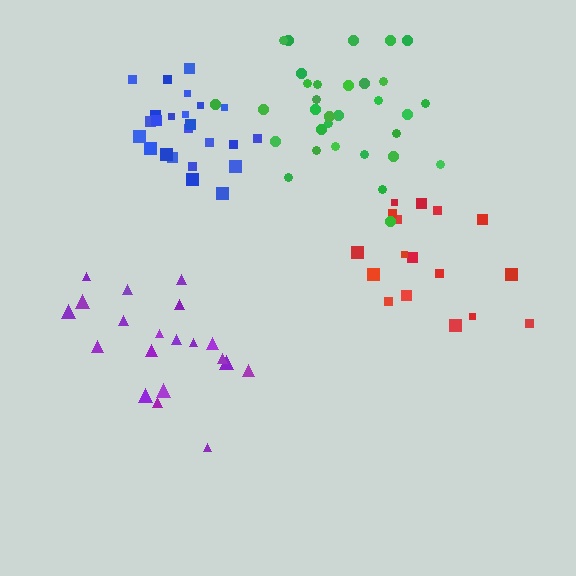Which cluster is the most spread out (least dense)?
Red.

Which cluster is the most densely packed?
Blue.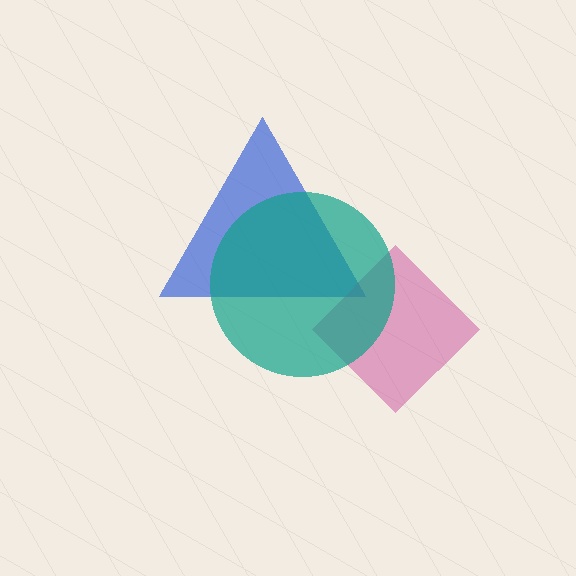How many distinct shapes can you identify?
There are 3 distinct shapes: a blue triangle, a magenta diamond, a teal circle.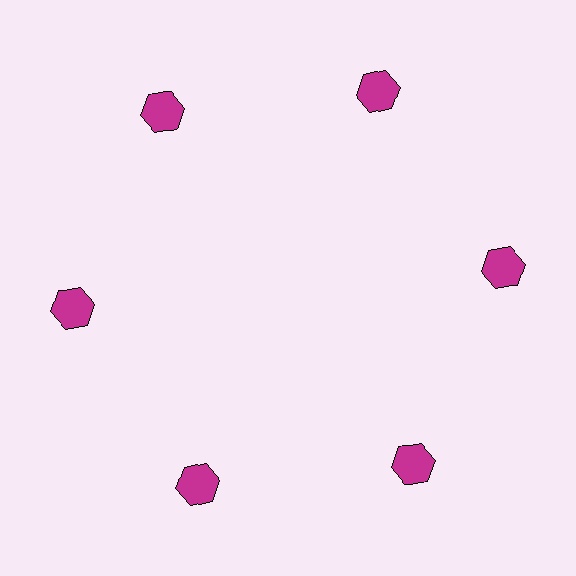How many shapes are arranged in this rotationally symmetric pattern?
There are 6 shapes, arranged in 6 groups of 1.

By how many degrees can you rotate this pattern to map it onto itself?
The pattern maps onto itself every 60 degrees of rotation.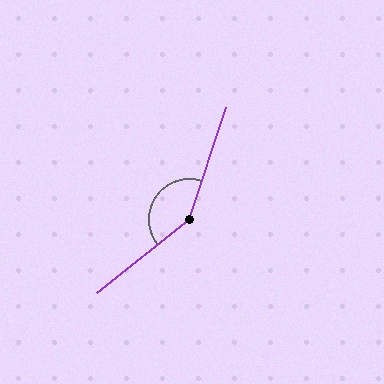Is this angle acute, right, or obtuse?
It is obtuse.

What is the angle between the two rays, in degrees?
Approximately 147 degrees.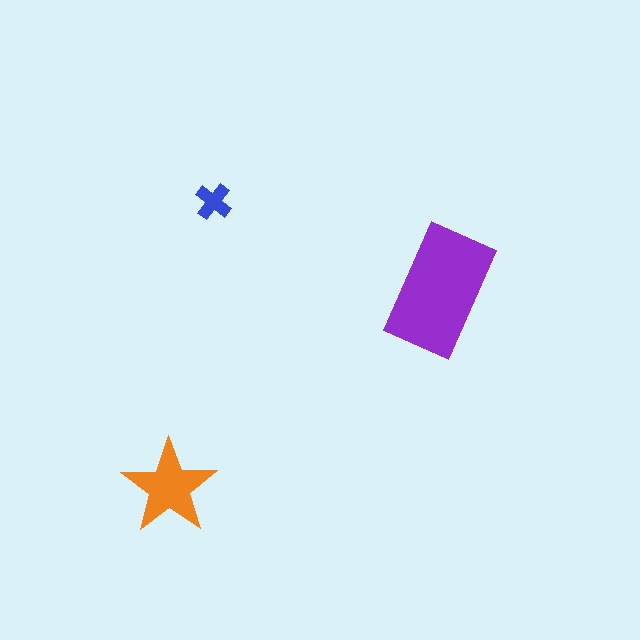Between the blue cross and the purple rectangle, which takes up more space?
The purple rectangle.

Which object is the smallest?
The blue cross.